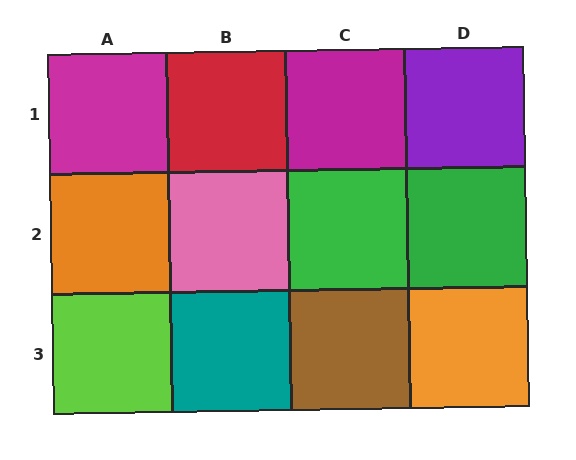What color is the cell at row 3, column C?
Brown.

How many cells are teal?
1 cell is teal.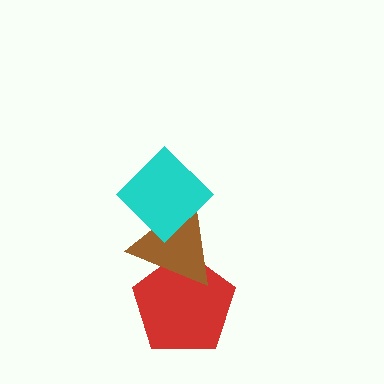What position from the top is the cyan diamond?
The cyan diamond is 1st from the top.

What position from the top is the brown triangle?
The brown triangle is 2nd from the top.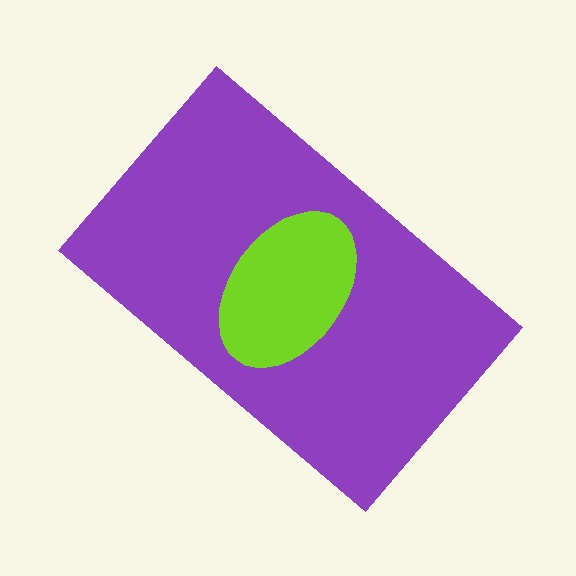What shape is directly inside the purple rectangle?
The lime ellipse.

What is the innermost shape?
The lime ellipse.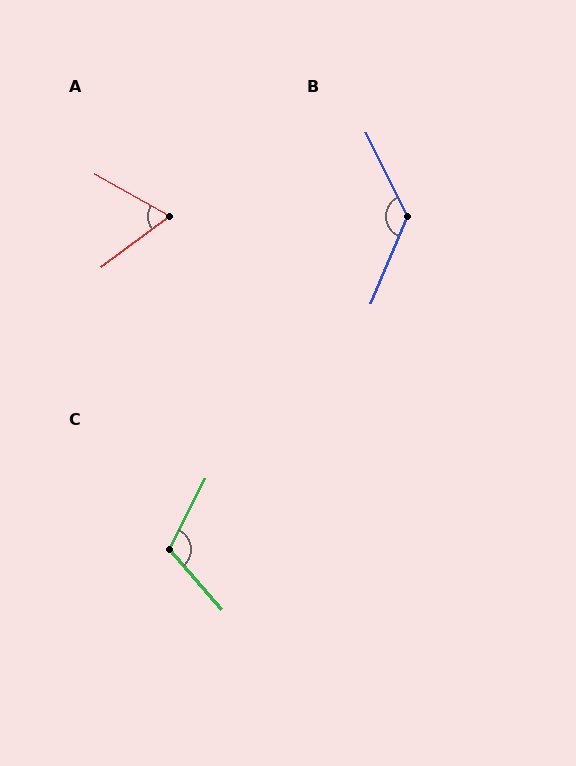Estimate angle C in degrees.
Approximately 112 degrees.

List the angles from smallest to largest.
A (66°), C (112°), B (131°).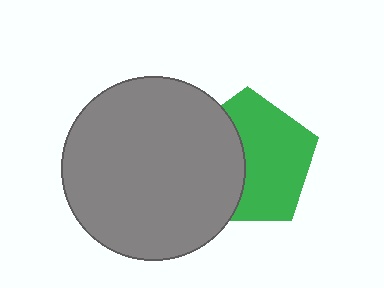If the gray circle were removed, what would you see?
You would see the complete green pentagon.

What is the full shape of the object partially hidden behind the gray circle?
The partially hidden object is a green pentagon.